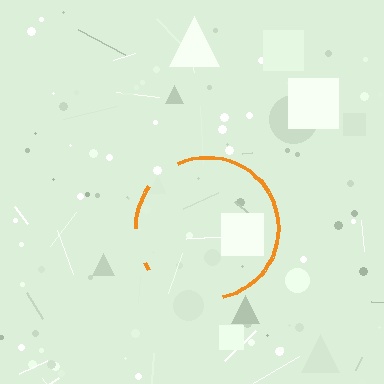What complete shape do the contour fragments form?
The contour fragments form a circle.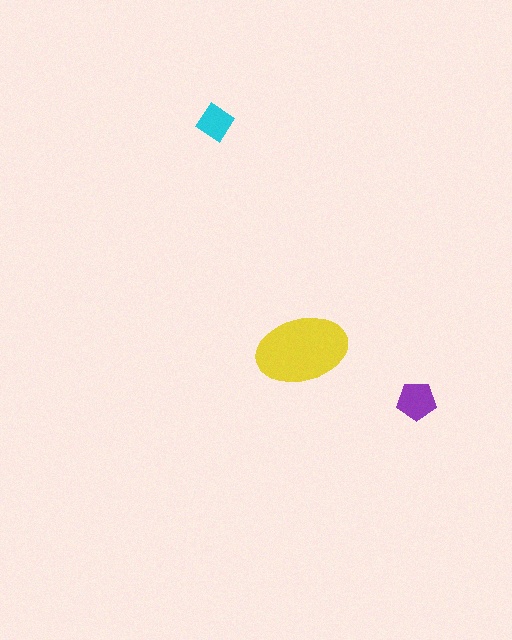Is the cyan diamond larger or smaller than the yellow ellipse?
Smaller.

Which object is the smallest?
The cyan diamond.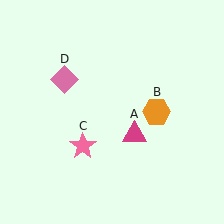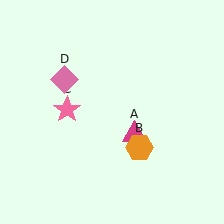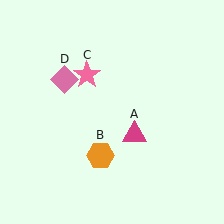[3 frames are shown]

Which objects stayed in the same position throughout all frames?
Magenta triangle (object A) and pink diamond (object D) remained stationary.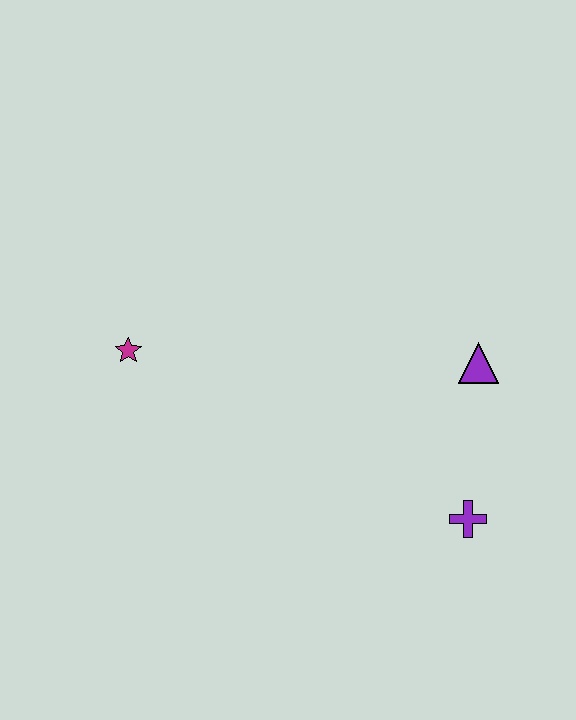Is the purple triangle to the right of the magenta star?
Yes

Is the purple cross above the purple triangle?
No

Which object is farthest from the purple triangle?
The magenta star is farthest from the purple triangle.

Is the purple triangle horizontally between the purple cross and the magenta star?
No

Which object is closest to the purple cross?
The purple triangle is closest to the purple cross.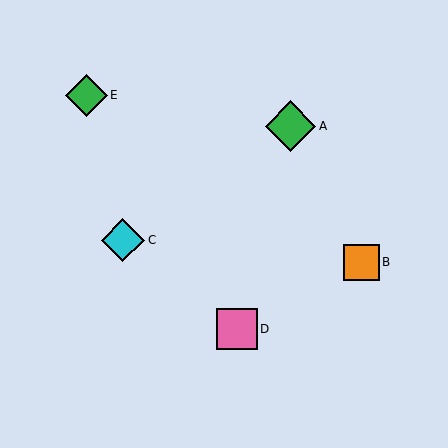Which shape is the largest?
The green diamond (labeled A) is the largest.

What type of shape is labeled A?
Shape A is a green diamond.